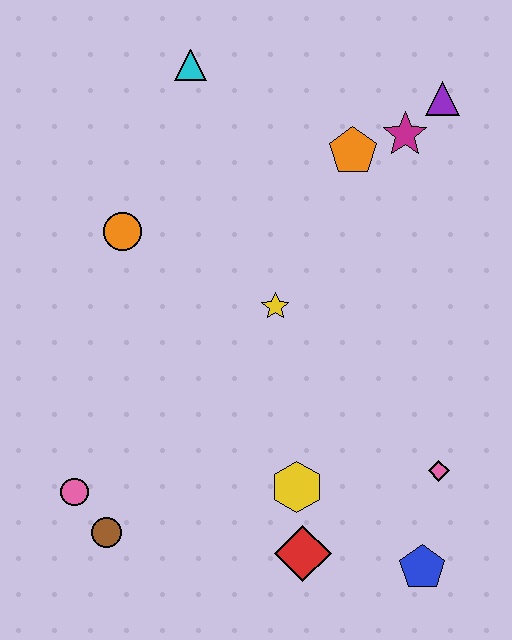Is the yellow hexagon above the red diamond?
Yes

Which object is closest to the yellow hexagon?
The red diamond is closest to the yellow hexagon.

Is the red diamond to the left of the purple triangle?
Yes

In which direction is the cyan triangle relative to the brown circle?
The cyan triangle is above the brown circle.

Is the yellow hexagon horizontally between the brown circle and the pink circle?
No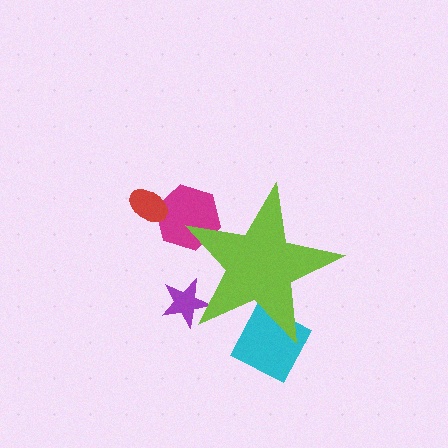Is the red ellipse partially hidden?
No, the red ellipse is fully visible.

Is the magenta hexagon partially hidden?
Yes, the magenta hexagon is partially hidden behind the lime star.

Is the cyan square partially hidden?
Yes, the cyan square is partially hidden behind the lime star.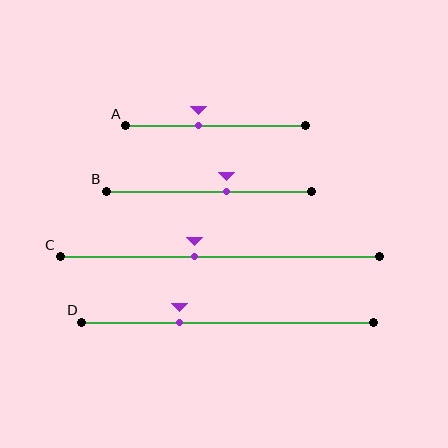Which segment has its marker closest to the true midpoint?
Segment C has its marker closest to the true midpoint.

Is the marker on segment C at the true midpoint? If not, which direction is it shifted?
No, the marker on segment C is shifted to the left by about 8% of the segment length.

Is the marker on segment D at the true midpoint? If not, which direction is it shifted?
No, the marker on segment D is shifted to the left by about 16% of the segment length.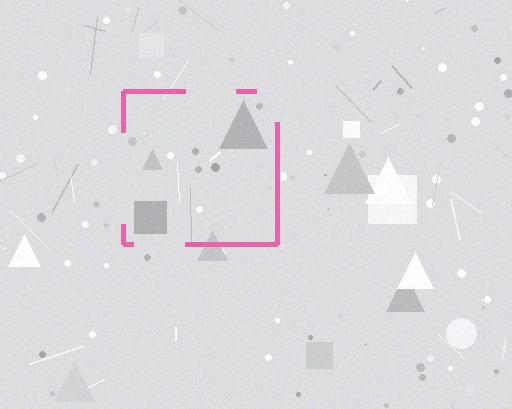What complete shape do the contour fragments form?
The contour fragments form a square.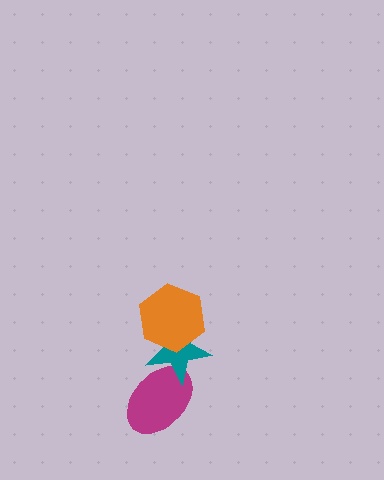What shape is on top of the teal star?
The orange hexagon is on top of the teal star.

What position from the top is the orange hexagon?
The orange hexagon is 1st from the top.